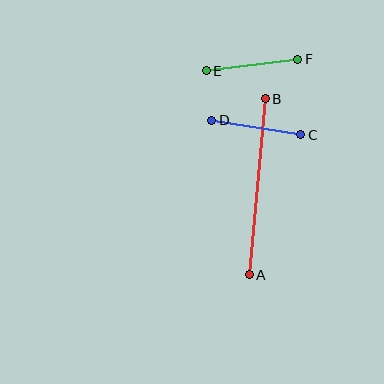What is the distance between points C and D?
The distance is approximately 90 pixels.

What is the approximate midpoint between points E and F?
The midpoint is at approximately (252, 65) pixels.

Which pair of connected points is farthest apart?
Points A and B are farthest apart.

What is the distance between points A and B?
The distance is approximately 177 pixels.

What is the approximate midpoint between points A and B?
The midpoint is at approximately (257, 187) pixels.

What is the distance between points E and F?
The distance is approximately 92 pixels.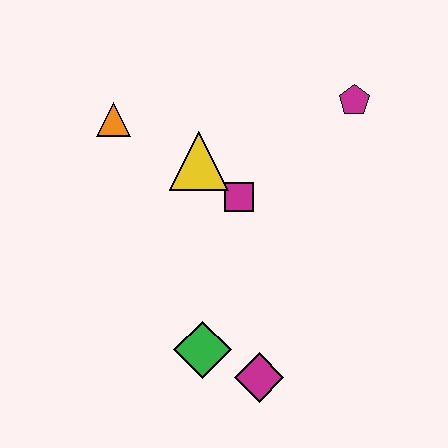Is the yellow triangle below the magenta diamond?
No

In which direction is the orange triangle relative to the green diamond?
The orange triangle is above the green diamond.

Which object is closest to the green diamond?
The magenta diamond is closest to the green diamond.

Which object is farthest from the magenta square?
The magenta diamond is farthest from the magenta square.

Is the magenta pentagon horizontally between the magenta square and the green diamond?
No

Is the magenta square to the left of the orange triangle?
No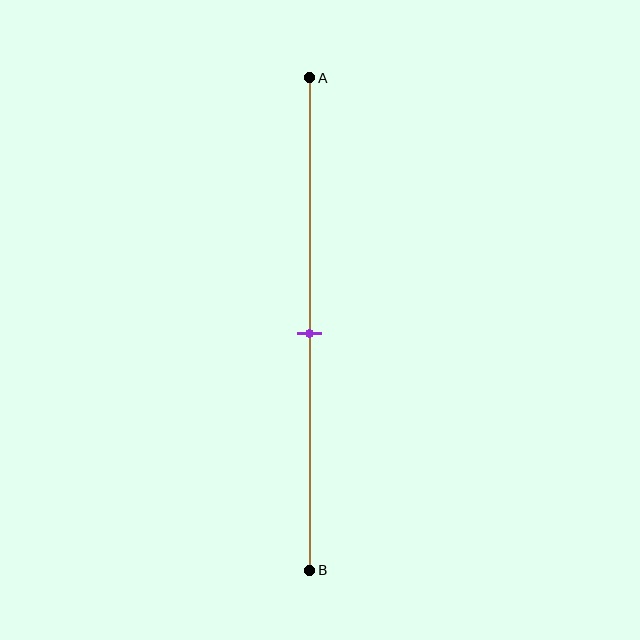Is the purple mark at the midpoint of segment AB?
Yes, the mark is approximately at the midpoint.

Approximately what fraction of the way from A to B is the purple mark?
The purple mark is approximately 50% of the way from A to B.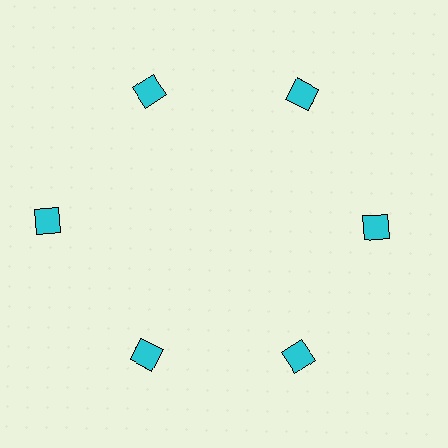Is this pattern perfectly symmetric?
No. The 6 cyan diamonds are arranged in a ring, but one element near the 9 o'clock position is pushed outward from the center, breaking the 6-fold rotational symmetry.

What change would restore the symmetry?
The symmetry would be restored by moving it inward, back onto the ring so that all 6 diamonds sit at equal angles and equal distance from the center.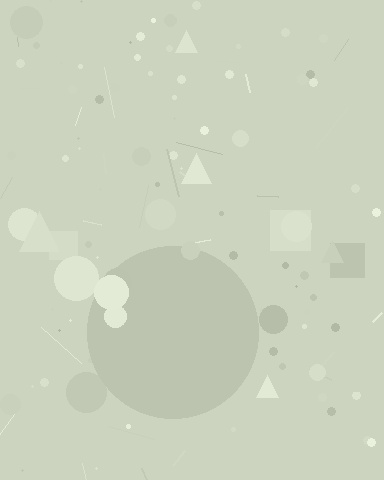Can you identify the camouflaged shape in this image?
The camouflaged shape is a circle.